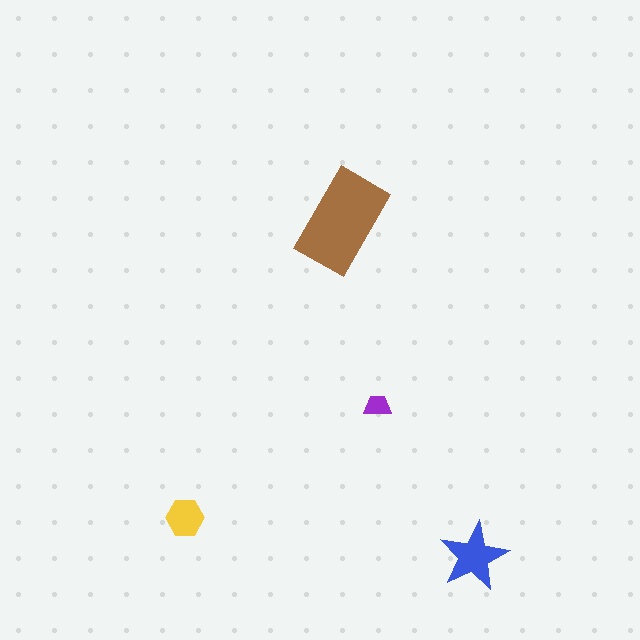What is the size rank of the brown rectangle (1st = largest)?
1st.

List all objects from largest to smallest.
The brown rectangle, the blue star, the yellow hexagon, the purple trapezoid.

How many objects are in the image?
There are 4 objects in the image.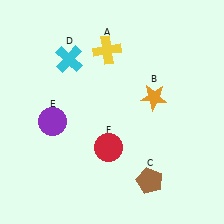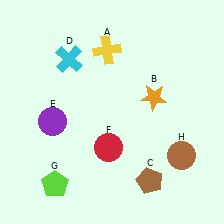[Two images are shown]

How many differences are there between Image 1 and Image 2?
There are 2 differences between the two images.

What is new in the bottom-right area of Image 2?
A brown circle (H) was added in the bottom-right area of Image 2.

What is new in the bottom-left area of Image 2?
A lime pentagon (G) was added in the bottom-left area of Image 2.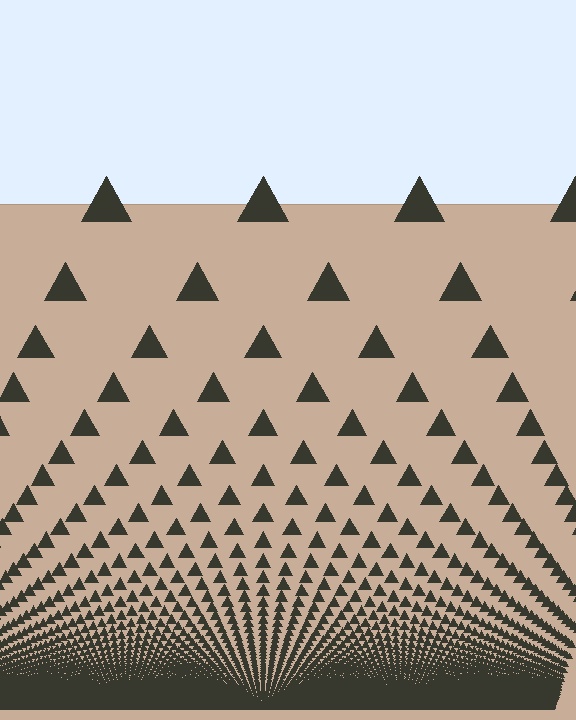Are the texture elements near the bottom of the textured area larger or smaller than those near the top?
Smaller. The gradient is inverted — elements near the bottom are smaller and denser.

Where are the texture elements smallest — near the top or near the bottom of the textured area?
Near the bottom.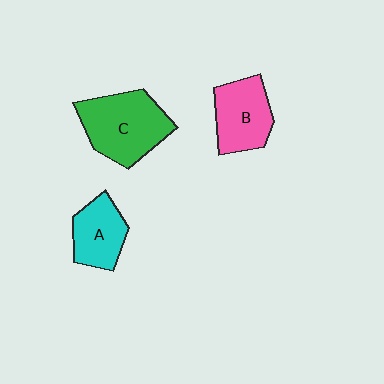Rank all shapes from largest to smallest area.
From largest to smallest: C (green), B (pink), A (cyan).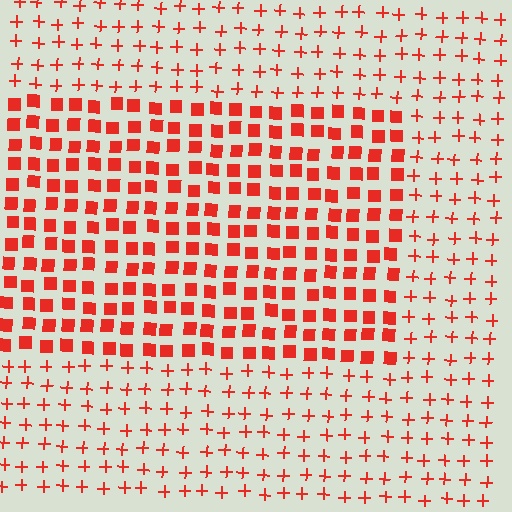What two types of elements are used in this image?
The image uses squares inside the rectangle region and plus signs outside it.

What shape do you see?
I see a rectangle.